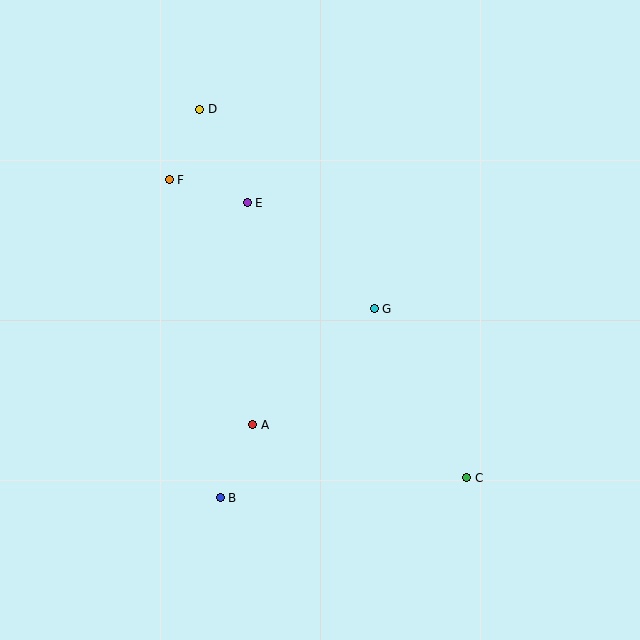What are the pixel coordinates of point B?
Point B is at (220, 498).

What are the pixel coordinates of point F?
Point F is at (169, 180).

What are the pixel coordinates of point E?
Point E is at (247, 203).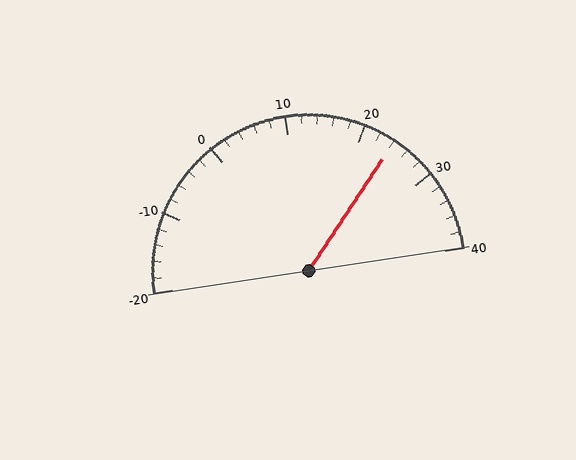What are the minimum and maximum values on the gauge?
The gauge ranges from -20 to 40.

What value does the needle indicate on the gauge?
The needle indicates approximately 24.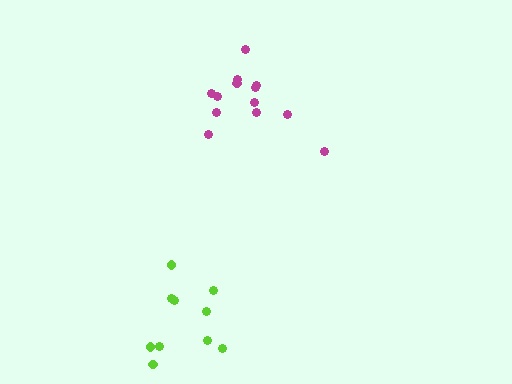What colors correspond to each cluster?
The clusters are colored: lime, magenta.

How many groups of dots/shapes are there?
There are 2 groups.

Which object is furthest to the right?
The magenta cluster is rightmost.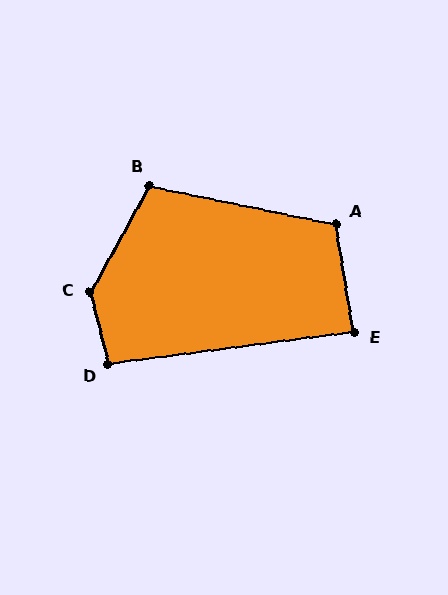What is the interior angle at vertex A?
Approximately 111 degrees (obtuse).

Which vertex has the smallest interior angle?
E, at approximately 89 degrees.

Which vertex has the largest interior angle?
C, at approximately 137 degrees.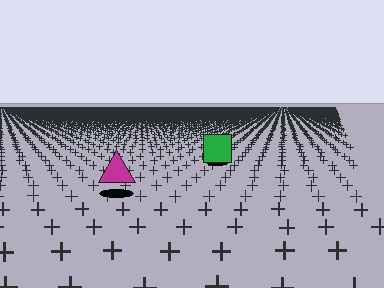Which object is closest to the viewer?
The magenta triangle is closest. The texture marks near it are larger and more spread out.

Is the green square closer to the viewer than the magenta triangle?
No. The magenta triangle is closer — you can tell from the texture gradient: the ground texture is coarser near it.